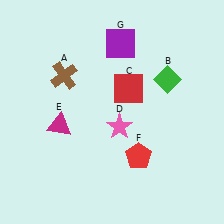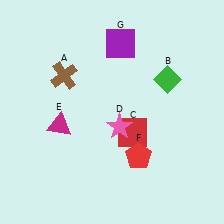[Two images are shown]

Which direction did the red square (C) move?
The red square (C) moved down.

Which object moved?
The red square (C) moved down.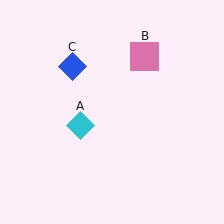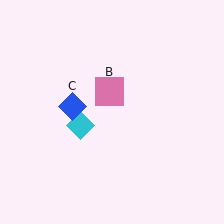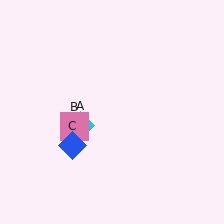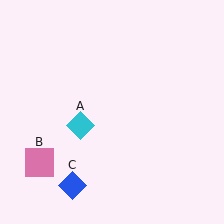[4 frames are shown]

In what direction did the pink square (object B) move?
The pink square (object B) moved down and to the left.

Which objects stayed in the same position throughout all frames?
Cyan diamond (object A) remained stationary.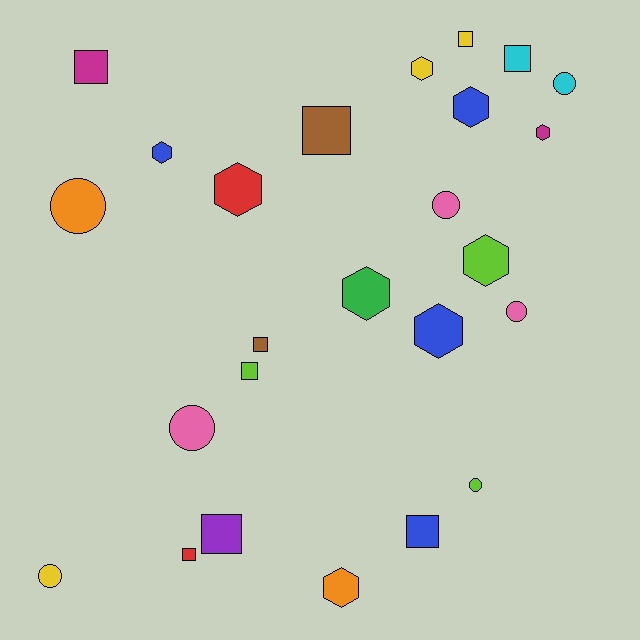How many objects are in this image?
There are 25 objects.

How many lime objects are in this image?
There are 3 lime objects.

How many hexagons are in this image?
There are 9 hexagons.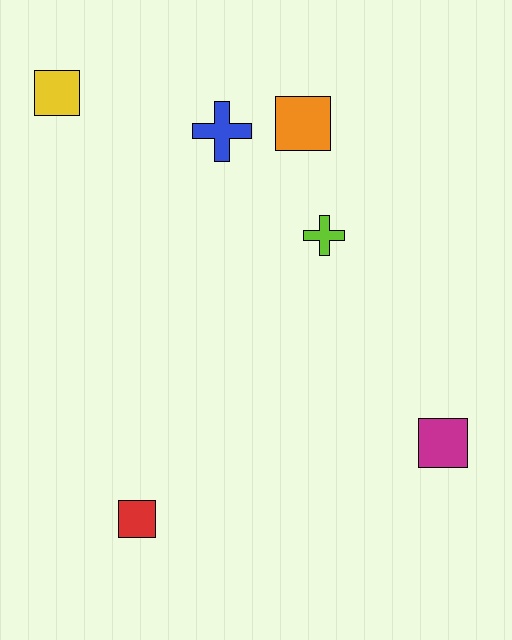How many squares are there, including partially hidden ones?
There are 4 squares.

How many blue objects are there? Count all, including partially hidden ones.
There is 1 blue object.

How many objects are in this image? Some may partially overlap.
There are 6 objects.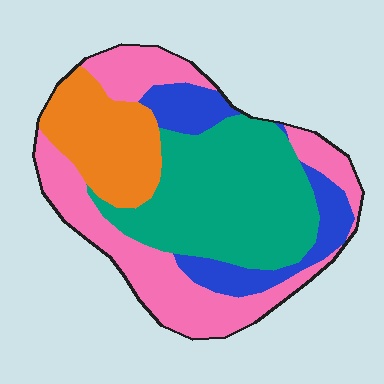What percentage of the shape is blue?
Blue takes up about one sixth (1/6) of the shape.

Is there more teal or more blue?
Teal.